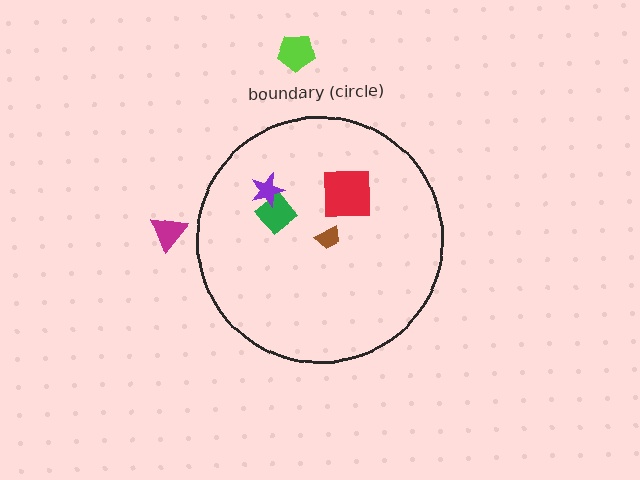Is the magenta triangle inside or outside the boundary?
Outside.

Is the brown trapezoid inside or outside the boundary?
Inside.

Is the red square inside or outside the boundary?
Inside.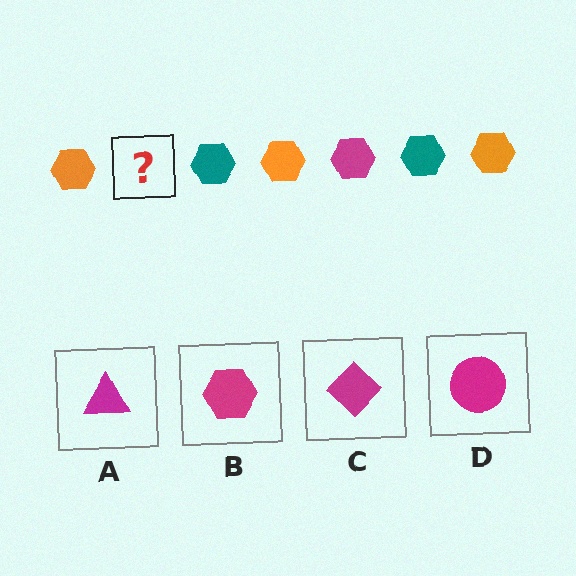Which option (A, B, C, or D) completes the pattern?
B.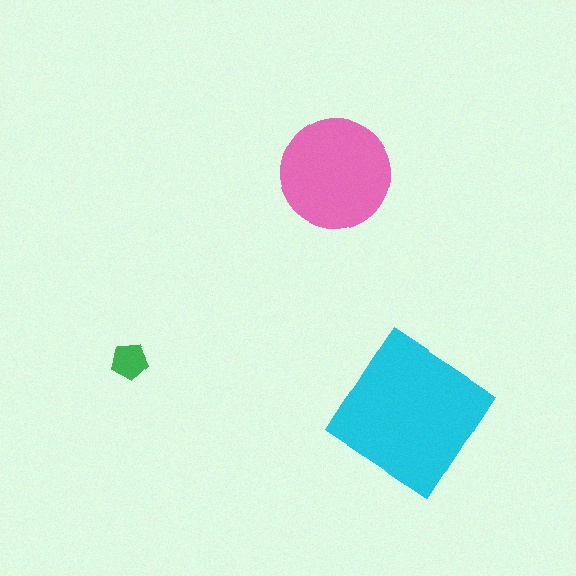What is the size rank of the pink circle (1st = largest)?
2nd.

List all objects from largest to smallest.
The cyan diamond, the pink circle, the green pentagon.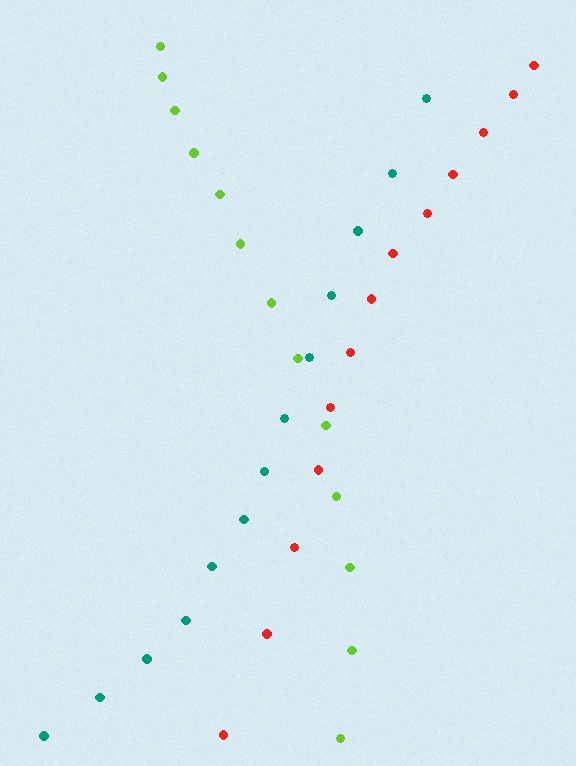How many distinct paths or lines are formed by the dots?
There are 3 distinct paths.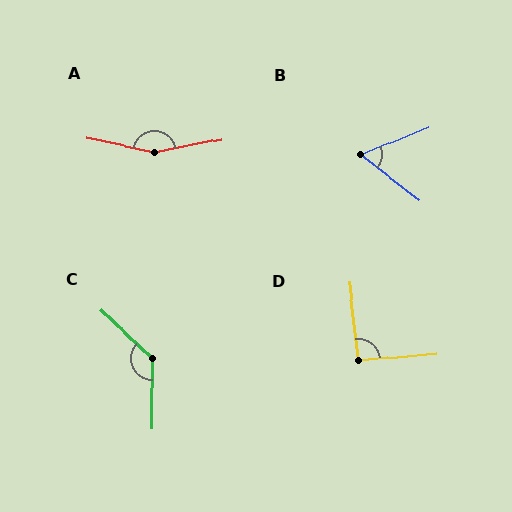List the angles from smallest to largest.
B (60°), D (92°), C (133°), A (158°).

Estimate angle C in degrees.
Approximately 133 degrees.